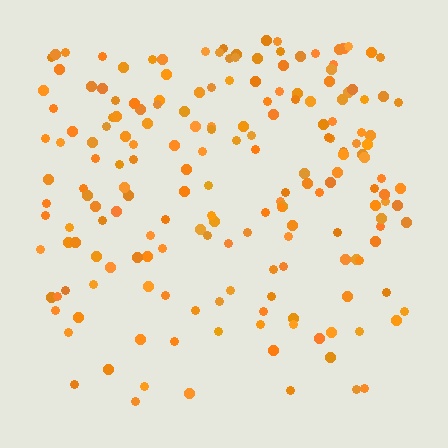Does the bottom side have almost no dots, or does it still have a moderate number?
Still a moderate number, just noticeably fewer than the top.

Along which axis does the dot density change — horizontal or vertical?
Vertical.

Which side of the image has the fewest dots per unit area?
The bottom.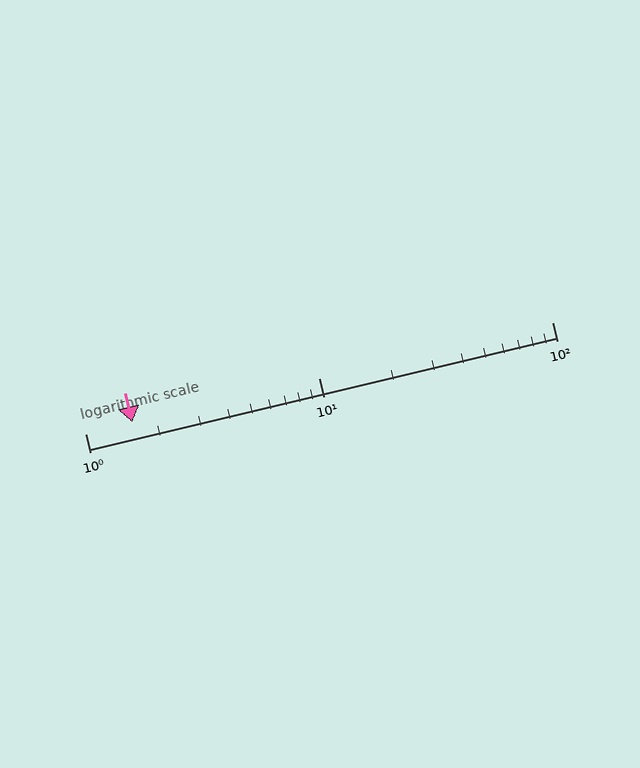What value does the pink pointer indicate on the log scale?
The pointer indicates approximately 1.6.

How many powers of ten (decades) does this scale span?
The scale spans 2 decades, from 1 to 100.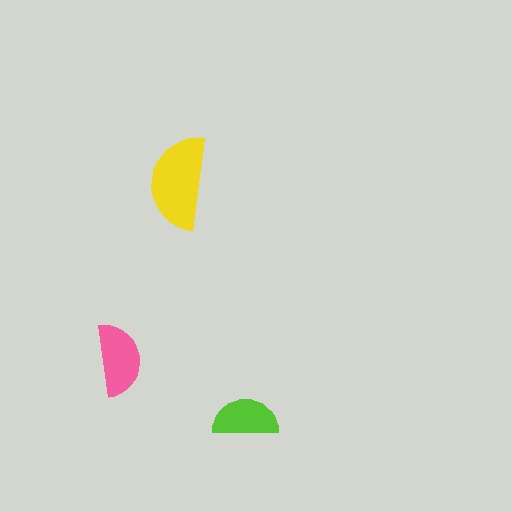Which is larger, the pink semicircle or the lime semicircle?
The pink one.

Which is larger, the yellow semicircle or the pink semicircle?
The yellow one.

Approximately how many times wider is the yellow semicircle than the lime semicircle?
About 1.5 times wider.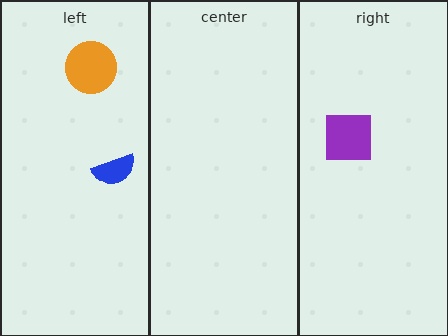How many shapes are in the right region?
1.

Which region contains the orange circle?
The left region.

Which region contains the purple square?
The right region.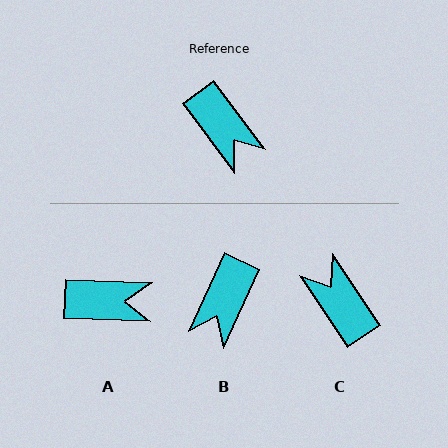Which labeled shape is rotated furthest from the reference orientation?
C, about 177 degrees away.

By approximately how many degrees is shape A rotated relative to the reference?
Approximately 51 degrees counter-clockwise.